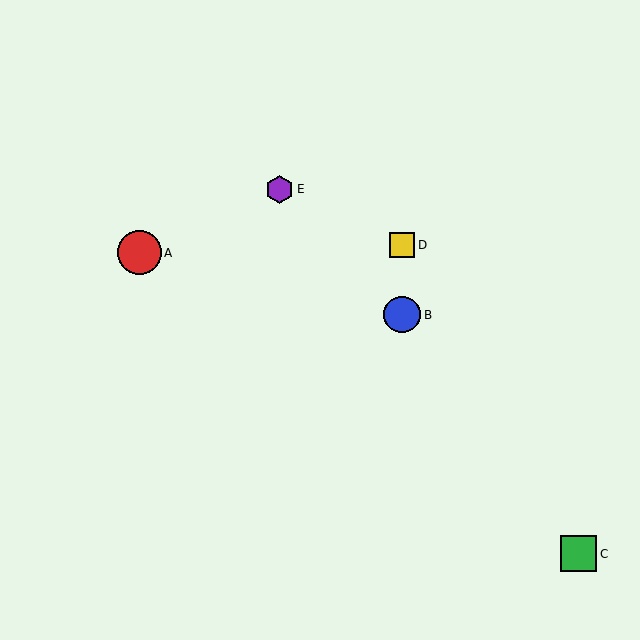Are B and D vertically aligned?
Yes, both are at x≈402.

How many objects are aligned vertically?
2 objects (B, D) are aligned vertically.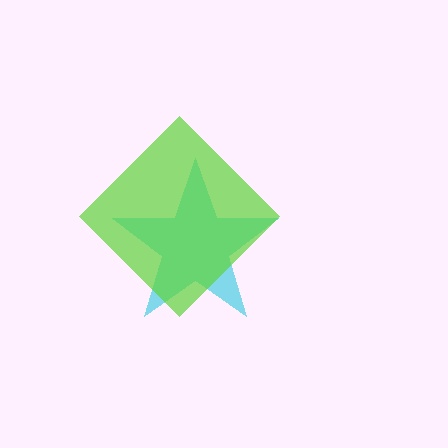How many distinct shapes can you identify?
There are 2 distinct shapes: a cyan star, a lime diamond.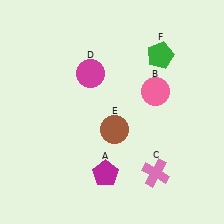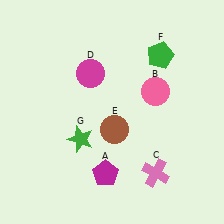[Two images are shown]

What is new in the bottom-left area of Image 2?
A green star (G) was added in the bottom-left area of Image 2.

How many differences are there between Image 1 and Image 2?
There is 1 difference between the two images.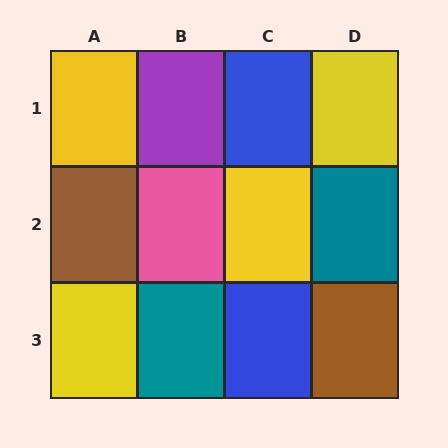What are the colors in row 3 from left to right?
Yellow, teal, blue, brown.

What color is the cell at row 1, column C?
Blue.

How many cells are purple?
1 cell is purple.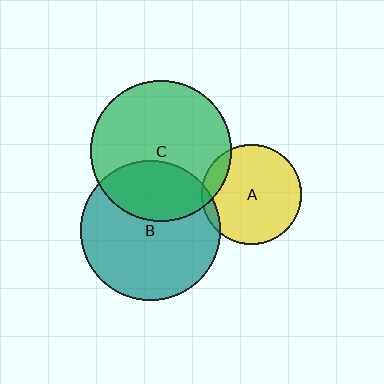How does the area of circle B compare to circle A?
Approximately 2.0 times.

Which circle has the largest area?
Circle C (green).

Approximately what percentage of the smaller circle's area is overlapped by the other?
Approximately 5%.